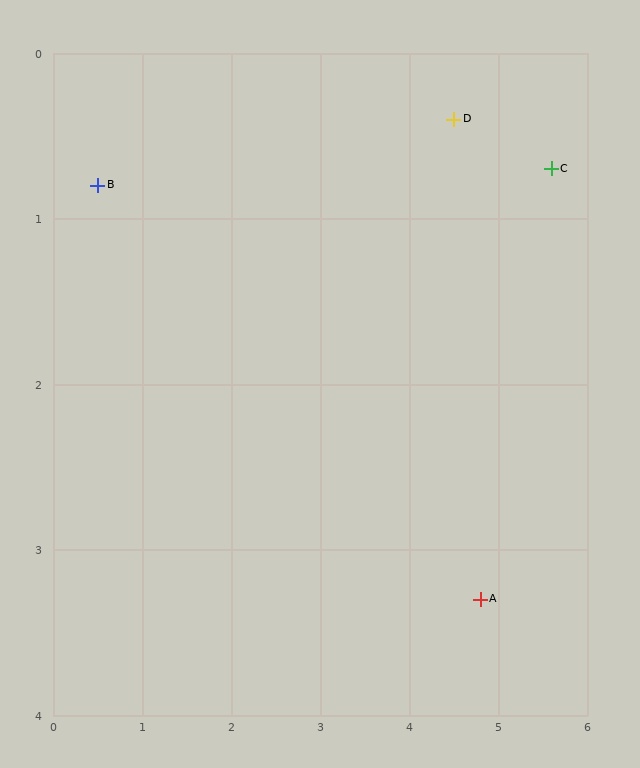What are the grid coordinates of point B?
Point B is at approximately (0.5, 0.8).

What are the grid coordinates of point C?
Point C is at approximately (5.6, 0.7).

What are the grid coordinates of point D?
Point D is at approximately (4.5, 0.4).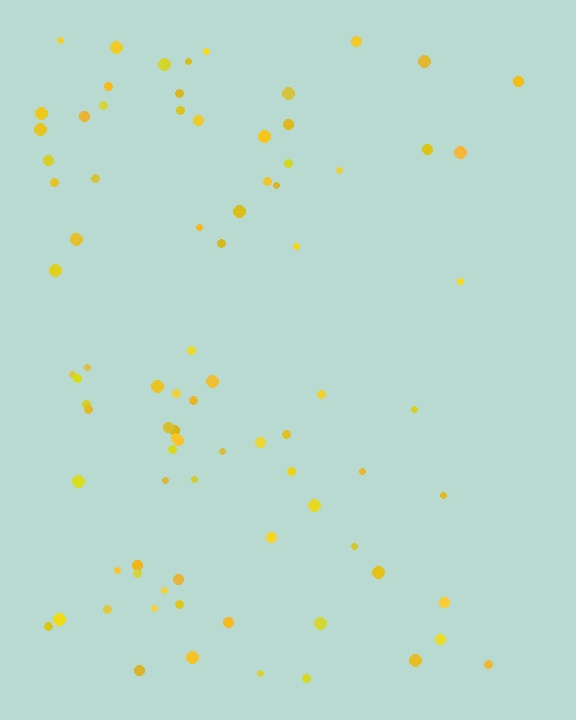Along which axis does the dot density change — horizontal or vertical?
Horizontal.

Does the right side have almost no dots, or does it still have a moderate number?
Still a moderate number, just noticeably fewer than the left.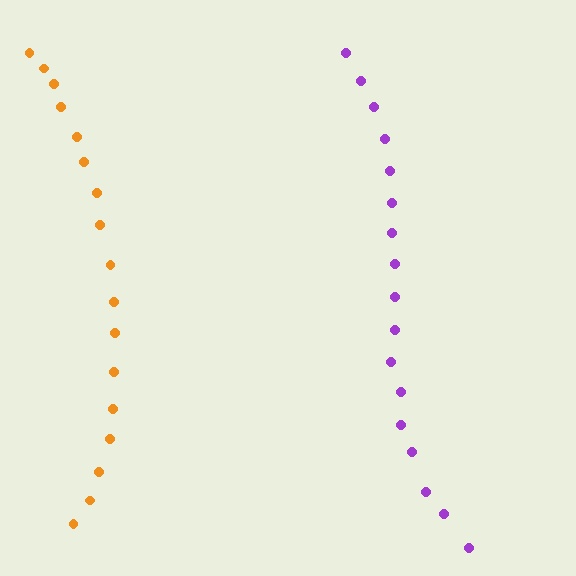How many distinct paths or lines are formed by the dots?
There are 2 distinct paths.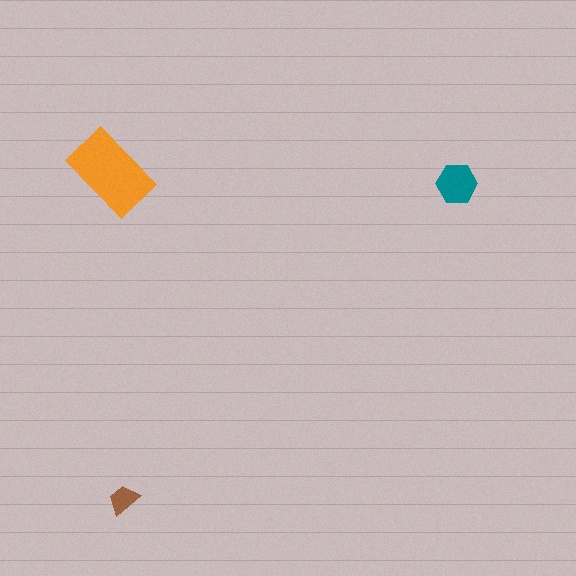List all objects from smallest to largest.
The brown trapezoid, the teal hexagon, the orange rectangle.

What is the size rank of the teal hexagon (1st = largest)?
2nd.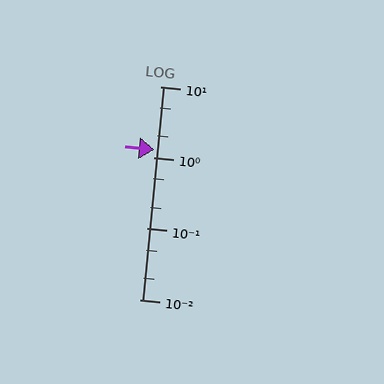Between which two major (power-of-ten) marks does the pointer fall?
The pointer is between 1 and 10.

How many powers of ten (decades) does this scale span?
The scale spans 3 decades, from 0.01 to 10.